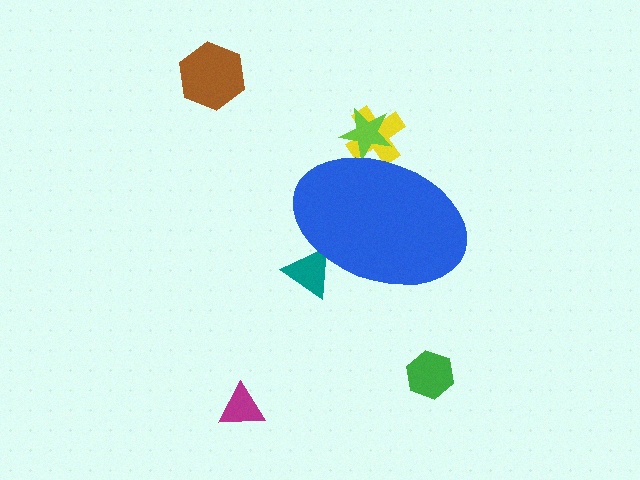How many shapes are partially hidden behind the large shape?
3 shapes are partially hidden.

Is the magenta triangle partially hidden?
No, the magenta triangle is fully visible.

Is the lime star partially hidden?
Yes, the lime star is partially hidden behind the blue ellipse.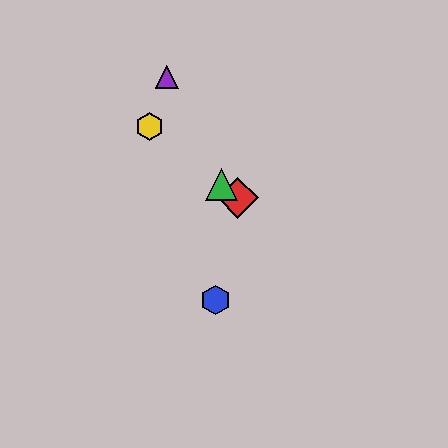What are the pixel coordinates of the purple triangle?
The purple triangle is at (167, 77).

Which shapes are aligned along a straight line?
The red diamond, the green triangle, the yellow hexagon are aligned along a straight line.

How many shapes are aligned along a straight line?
3 shapes (the red diamond, the green triangle, the yellow hexagon) are aligned along a straight line.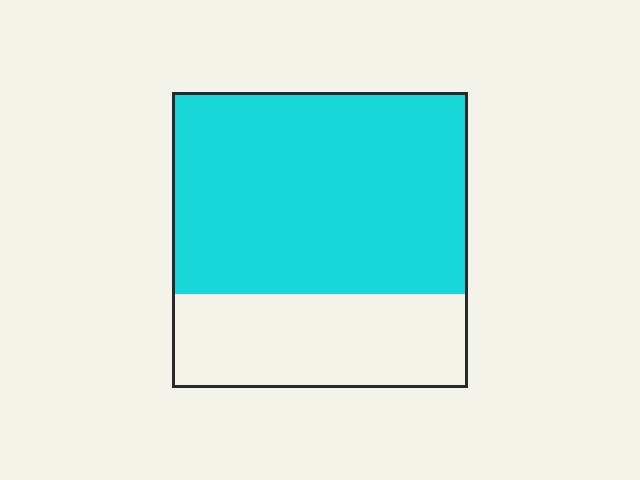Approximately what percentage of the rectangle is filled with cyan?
Approximately 70%.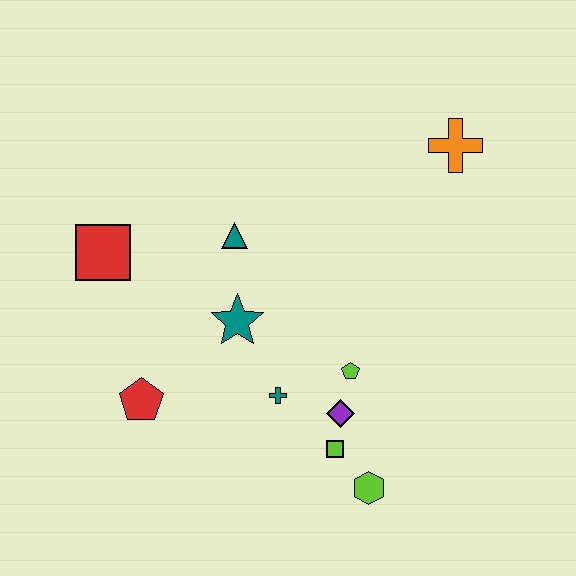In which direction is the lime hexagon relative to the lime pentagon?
The lime hexagon is below the lime pentagon.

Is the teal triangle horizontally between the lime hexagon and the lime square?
No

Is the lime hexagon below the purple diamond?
Yes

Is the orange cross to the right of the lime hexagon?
Yes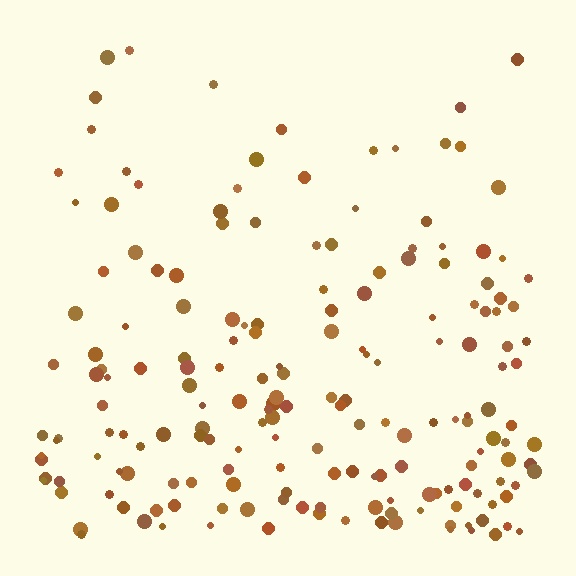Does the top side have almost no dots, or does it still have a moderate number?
Still a moderate number, just noticeably fewer than the bottom.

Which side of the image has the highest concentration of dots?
The bottom.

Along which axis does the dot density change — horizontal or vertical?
Vertical.